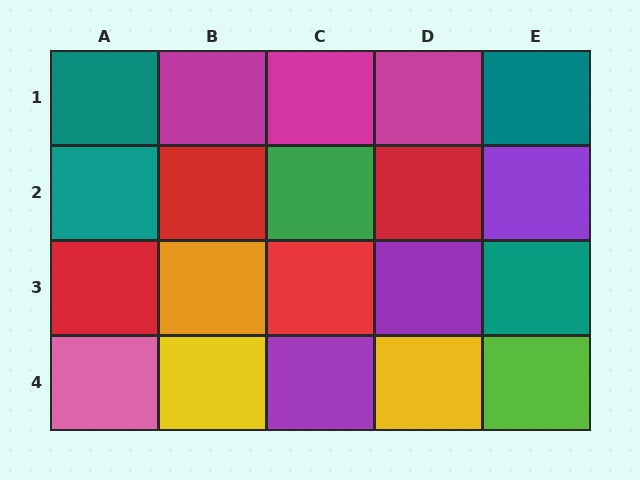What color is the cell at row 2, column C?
Green.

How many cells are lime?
1 cell is lime.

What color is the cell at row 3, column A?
Red.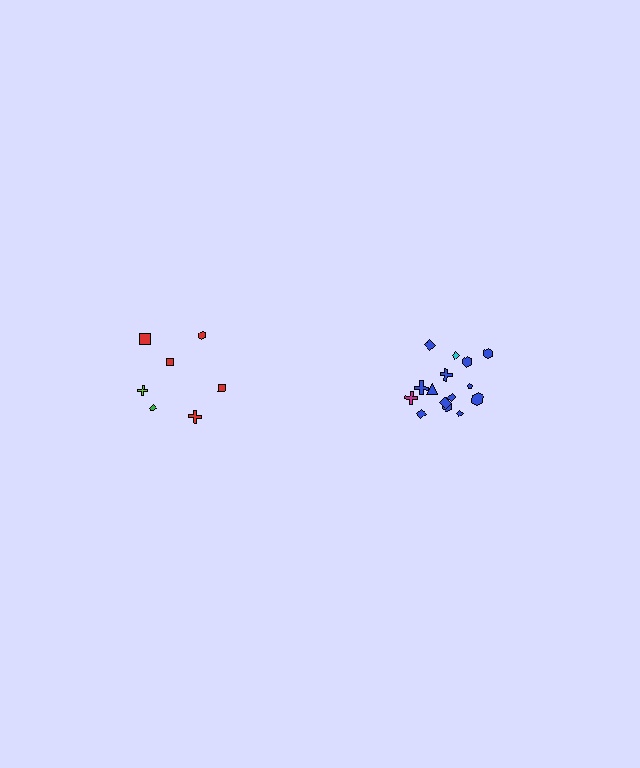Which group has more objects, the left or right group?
The right group.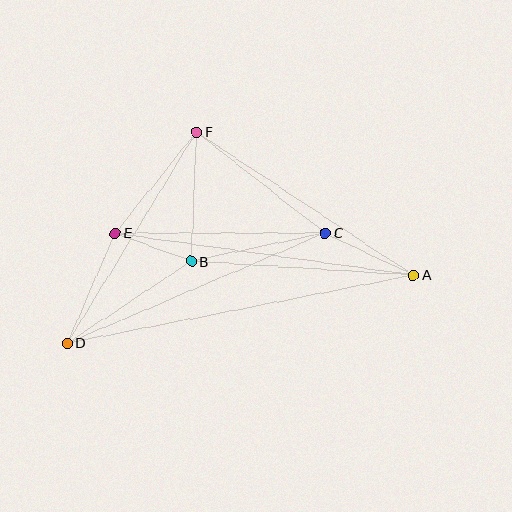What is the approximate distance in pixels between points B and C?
The distance between B and C is approximately 137 pixels.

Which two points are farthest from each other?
Points A and D are farthest from each other.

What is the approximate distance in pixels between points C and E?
The distance between C and E is approximately 210 pixels.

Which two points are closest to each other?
Points B and E are closest to each other.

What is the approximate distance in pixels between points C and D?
The distance between C and D is approximately 281 pixels.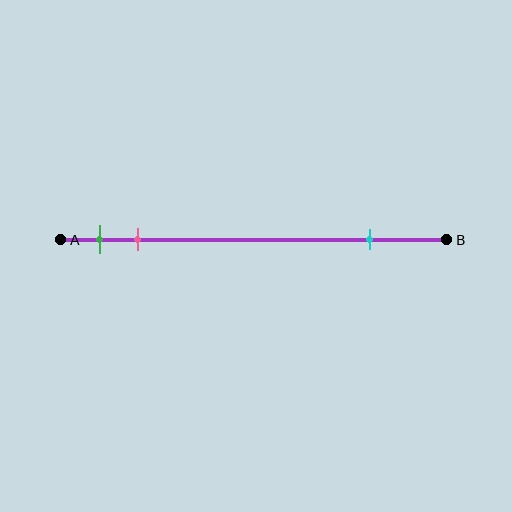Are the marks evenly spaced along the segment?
No, the marks are not evenly spaced.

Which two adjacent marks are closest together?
The green and pink marks are the closest adjacent pair.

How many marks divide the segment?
There are 3 marks dividing the segment.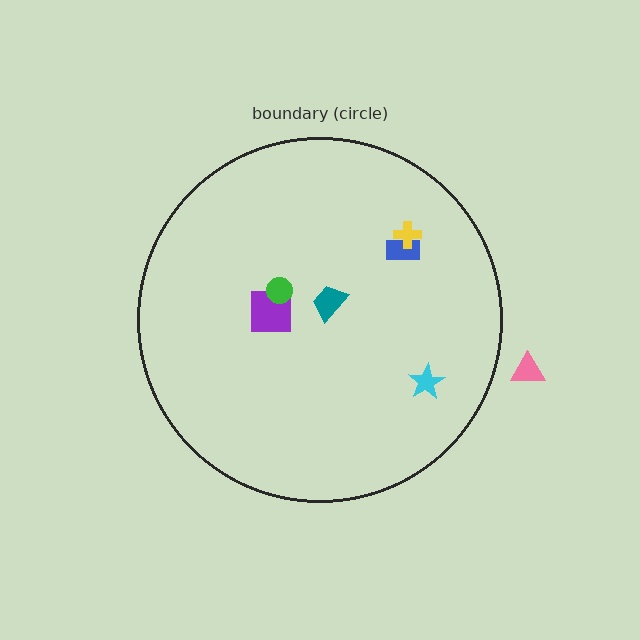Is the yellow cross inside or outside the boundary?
Inside.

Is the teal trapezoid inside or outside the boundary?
Inside.